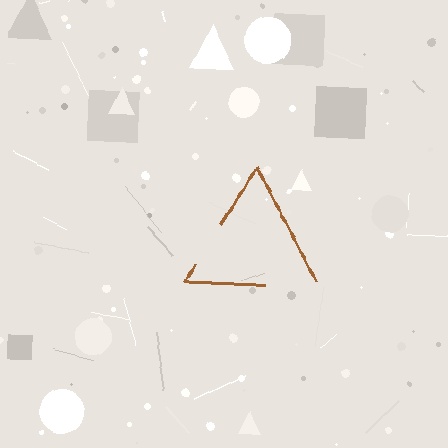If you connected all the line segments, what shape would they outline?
They would outline a triangle.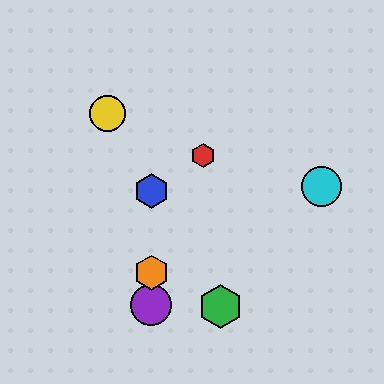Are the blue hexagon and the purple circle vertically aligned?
Yes, both are at x≈151.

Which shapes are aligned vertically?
The blue hexagon, the purple circle, the orange hexagon are aligned vertically.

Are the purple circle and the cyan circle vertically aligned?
No, the purple circle is at x≈151 and the cyan circle is at x≈321.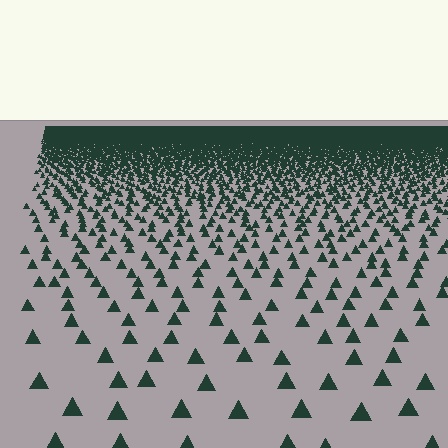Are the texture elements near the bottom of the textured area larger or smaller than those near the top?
Larger. Near the bottom, elements are closer to the viewer and appear at a bigger on-screen size.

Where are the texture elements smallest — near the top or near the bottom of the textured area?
Near the top.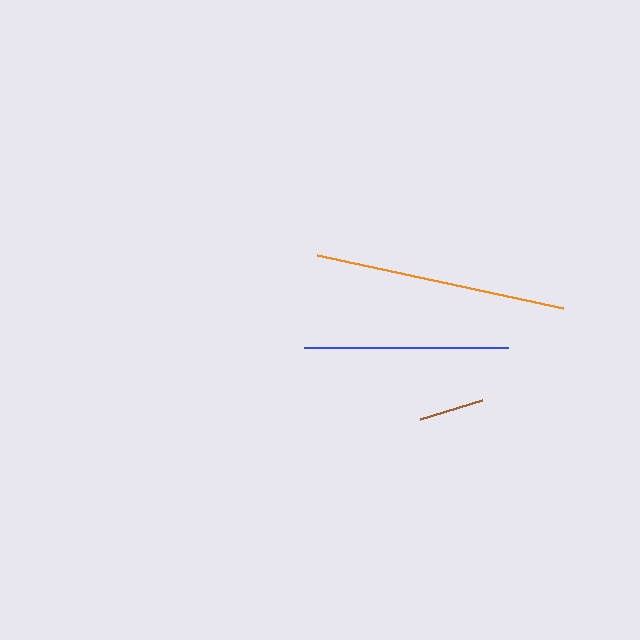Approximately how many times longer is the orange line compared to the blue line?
The orange line is approximately 1.2 times the length of the blue line.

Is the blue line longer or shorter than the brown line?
The blue line is longer than the brown line.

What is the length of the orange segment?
The orange segment is approximately 251 pixels long.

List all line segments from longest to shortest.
From longest to shortest: orange, blue, brown.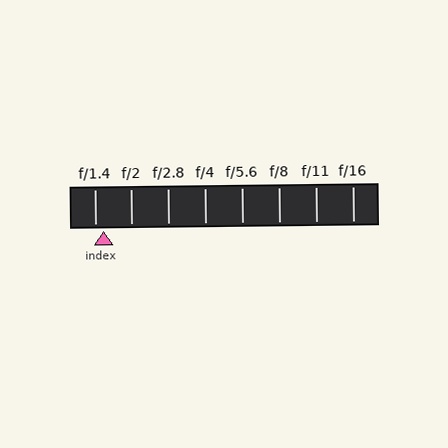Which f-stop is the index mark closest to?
The index mark is closest to f/1.4.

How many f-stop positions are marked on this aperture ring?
There are 8 f-stop positions marked.